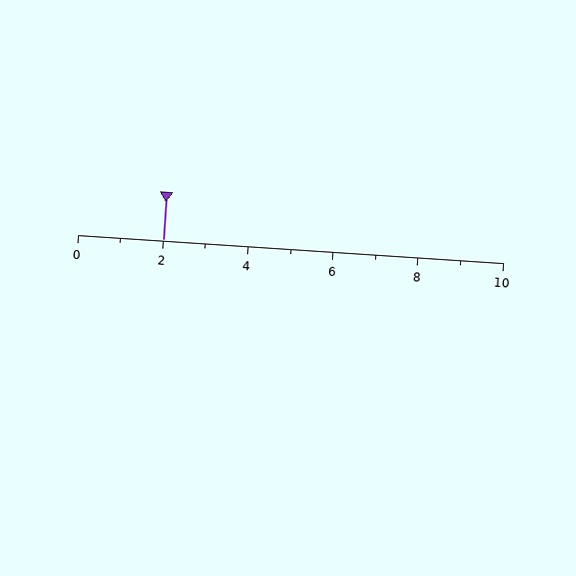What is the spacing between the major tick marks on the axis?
The major ticks are spaced 2 apart.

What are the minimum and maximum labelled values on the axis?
The axis runs from 0 to 10.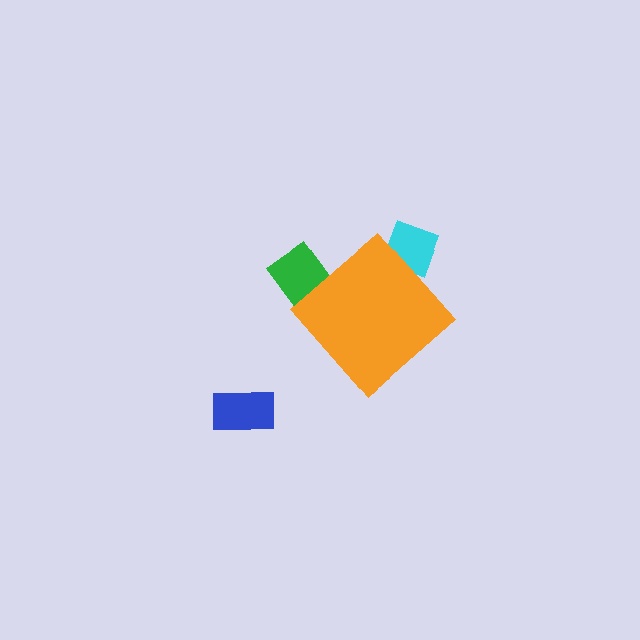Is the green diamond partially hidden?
Yes, the green diamond is partially hidden behind the orange diamond.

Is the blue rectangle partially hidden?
No, the blue rectangle is fully visible.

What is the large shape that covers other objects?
An orange diamond.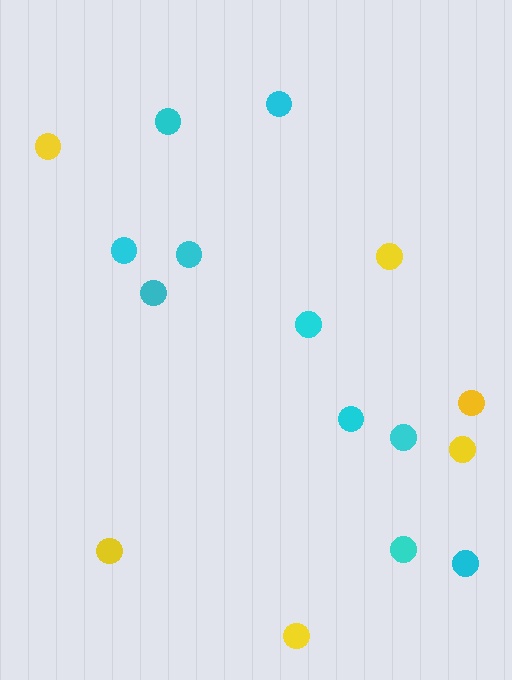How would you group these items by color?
There are 2 groups: one group of yellow circles (6) and one group of cyan circles (10).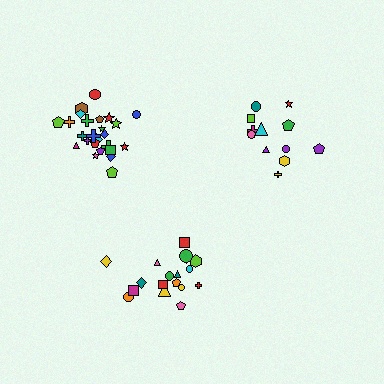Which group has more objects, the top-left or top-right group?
The top-left group.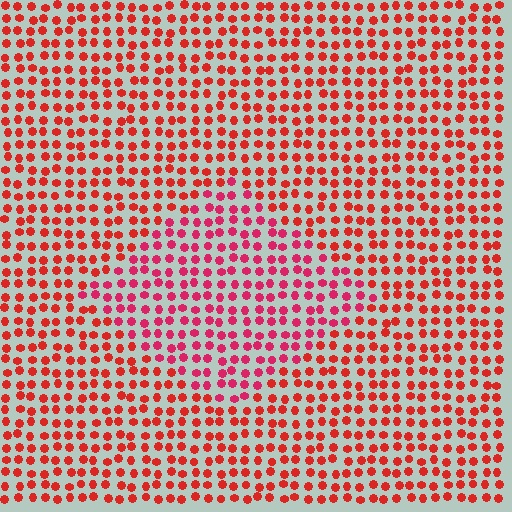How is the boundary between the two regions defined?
The boundary is defined purely by a slight shift in hue (about 23 degrees). Spacing, size, and orientation are identical on both sides.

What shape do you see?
I see a diamond.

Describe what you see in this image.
The image is filled with small red elements in a uniform arrangement. A diamond-shaped region is visible where the elements are tinted to a slightly different hue, forming a subtle color boundary.